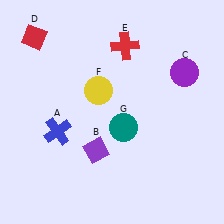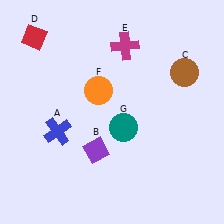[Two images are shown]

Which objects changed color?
C changed from purple to brown. E changed from red to magenta. F changed from yellow to orange.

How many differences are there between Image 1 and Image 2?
There are 3 differences between the two images.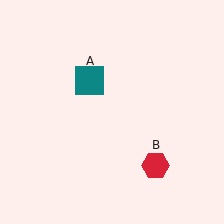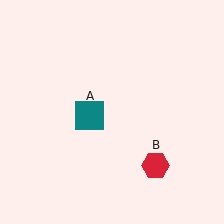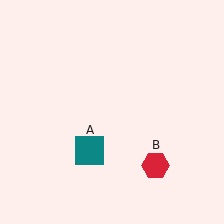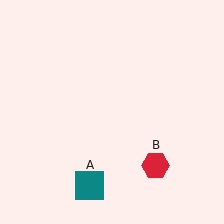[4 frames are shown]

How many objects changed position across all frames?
1 object changed position: teal square (object A).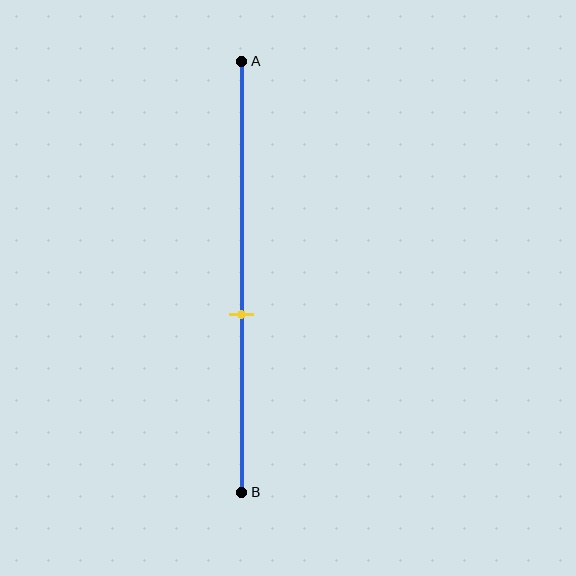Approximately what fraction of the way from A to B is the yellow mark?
The yellow mark is approximately 60% of the way from A to B.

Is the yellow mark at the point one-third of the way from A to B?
No, the mark is at about 60% from A, not at the 33% one-third point.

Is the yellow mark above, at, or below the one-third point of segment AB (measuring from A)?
The yellow mark is below the one-third point of segment AB.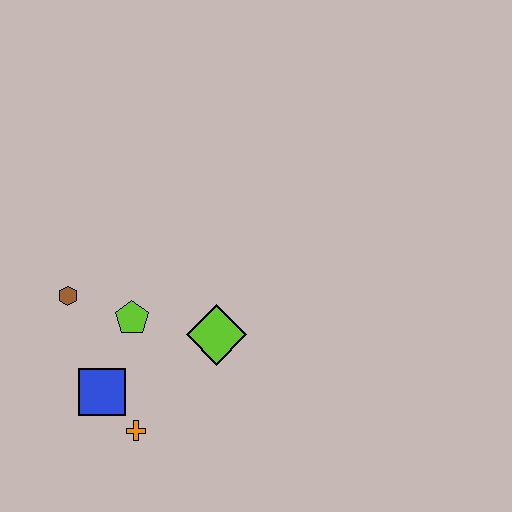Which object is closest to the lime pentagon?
The brown hexagon is closest to the lime pentagon.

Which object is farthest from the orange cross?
The brown hexagon is farthest from the orange cross.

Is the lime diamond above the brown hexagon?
No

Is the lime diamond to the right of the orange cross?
Yes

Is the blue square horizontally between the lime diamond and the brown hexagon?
Yes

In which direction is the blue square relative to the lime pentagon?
The blue square is below the lime pentagon.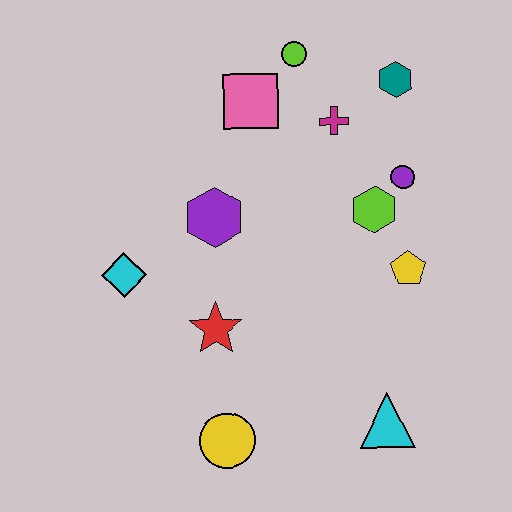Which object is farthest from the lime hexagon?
The yellow circle is farthest from the lime hexagon.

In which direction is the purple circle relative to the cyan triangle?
The purple circle is above the cyan triangle.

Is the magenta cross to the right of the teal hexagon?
No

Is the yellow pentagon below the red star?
No